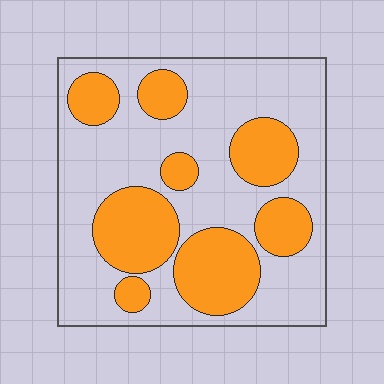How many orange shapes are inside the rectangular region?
8.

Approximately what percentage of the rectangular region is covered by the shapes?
Approximately 35%.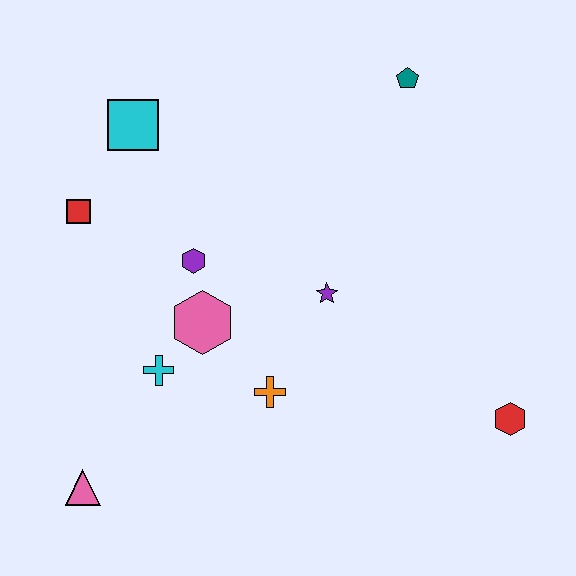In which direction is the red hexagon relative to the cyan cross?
The red hexagon is to the right of the cyan cross.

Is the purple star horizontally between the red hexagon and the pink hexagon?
Yes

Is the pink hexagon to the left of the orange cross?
Yes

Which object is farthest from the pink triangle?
The teal pentagon is farthest from the pink triangle.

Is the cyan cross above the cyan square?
No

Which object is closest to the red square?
The cyan square is closest to the red square.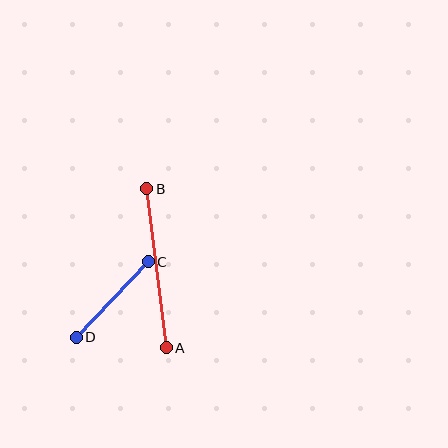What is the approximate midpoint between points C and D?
The midpoint is at approximately (112, 299) pixels.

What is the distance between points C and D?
The distance is approximately 105 pixels.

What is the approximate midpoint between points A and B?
The midpoint is at approximately (156, 268) pixels.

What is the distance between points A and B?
The distance is approximately 160 pixels.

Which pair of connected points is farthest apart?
Points A and B are farthest apart.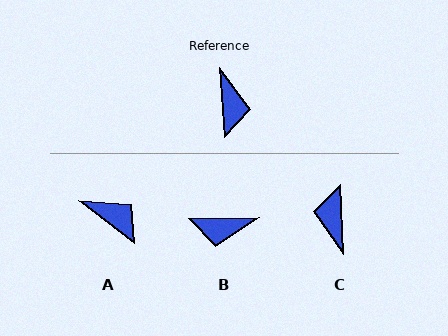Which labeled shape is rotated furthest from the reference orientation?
C, about 179 degrees away.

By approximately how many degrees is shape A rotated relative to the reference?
Approximately 49 degrees counter-clockwise.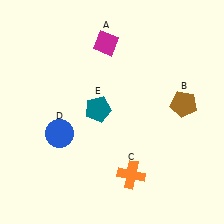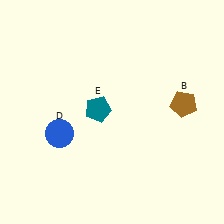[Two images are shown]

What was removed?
The magenta diamond (A), the orange cross (C) were removed in Image 2.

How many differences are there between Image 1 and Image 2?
There are 2 differences between the two images.